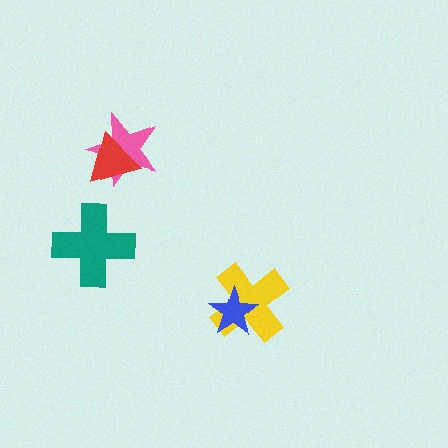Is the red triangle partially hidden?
No, no other shape covers it.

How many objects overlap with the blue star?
1 object overlaps with the blue star.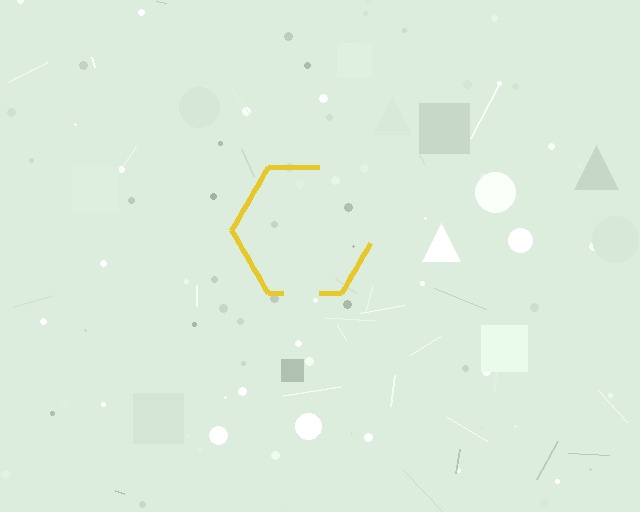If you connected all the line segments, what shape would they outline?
They would outline a hexagon.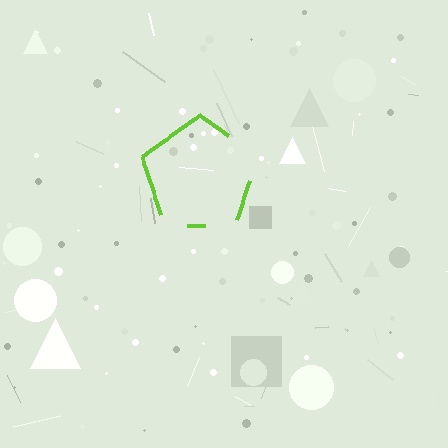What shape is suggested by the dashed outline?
The dashed outline suggests a pentagon.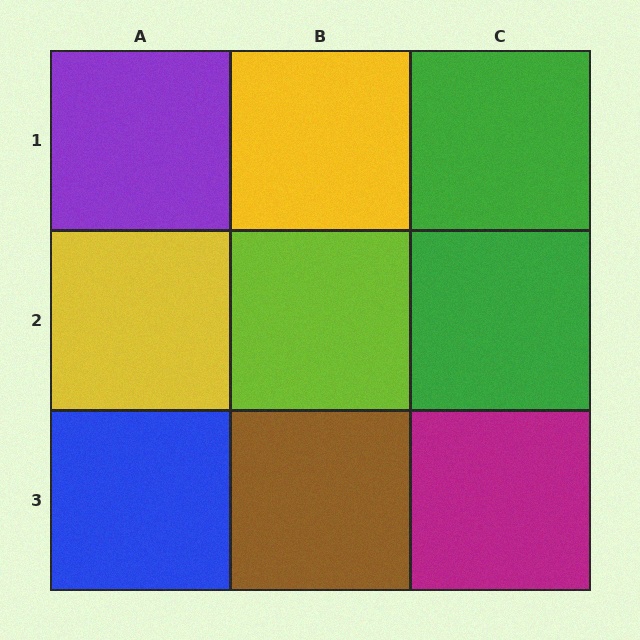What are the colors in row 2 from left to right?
Yellow, lime, green.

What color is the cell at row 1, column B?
Yellow.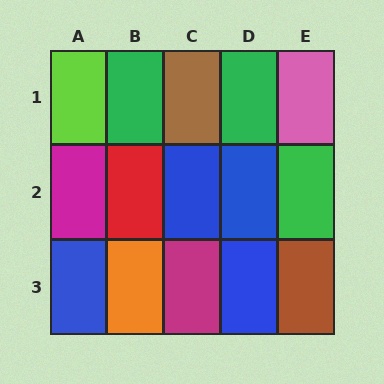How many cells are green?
3 cells are green.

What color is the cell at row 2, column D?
Blue.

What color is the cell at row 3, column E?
Brown.